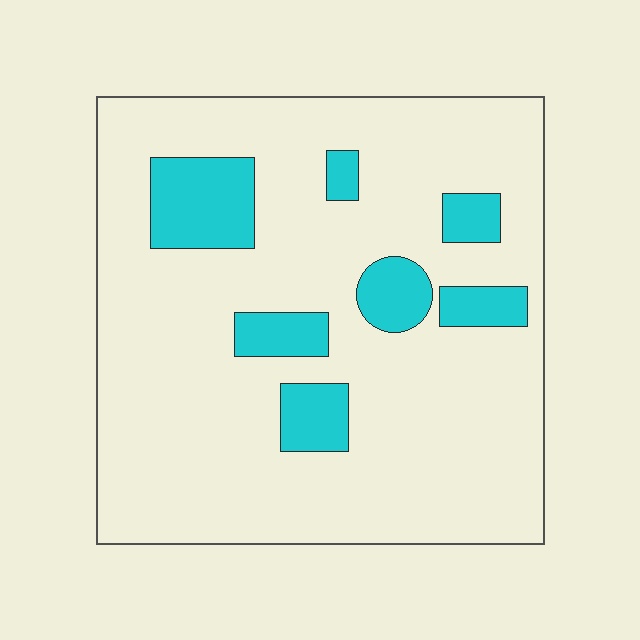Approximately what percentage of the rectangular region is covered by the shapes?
Approximately 15%.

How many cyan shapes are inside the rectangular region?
7.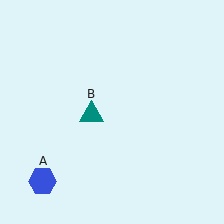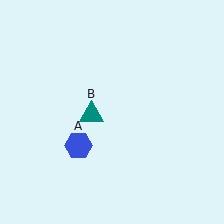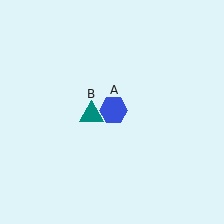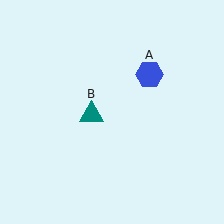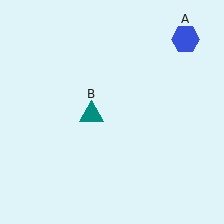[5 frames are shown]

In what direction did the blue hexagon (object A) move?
The blue hexagon (object A) moved up and to the right.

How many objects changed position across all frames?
1 object changed position: blue hexagon (object A).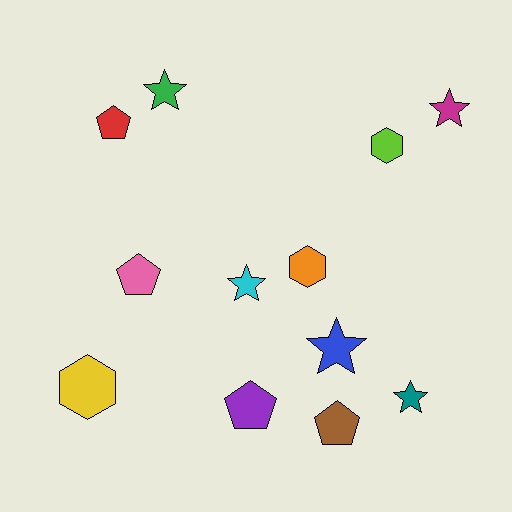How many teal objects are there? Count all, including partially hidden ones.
There is 1 teal object.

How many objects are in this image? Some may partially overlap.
There are 12 objects.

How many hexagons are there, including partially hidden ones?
There are 3 hexagons.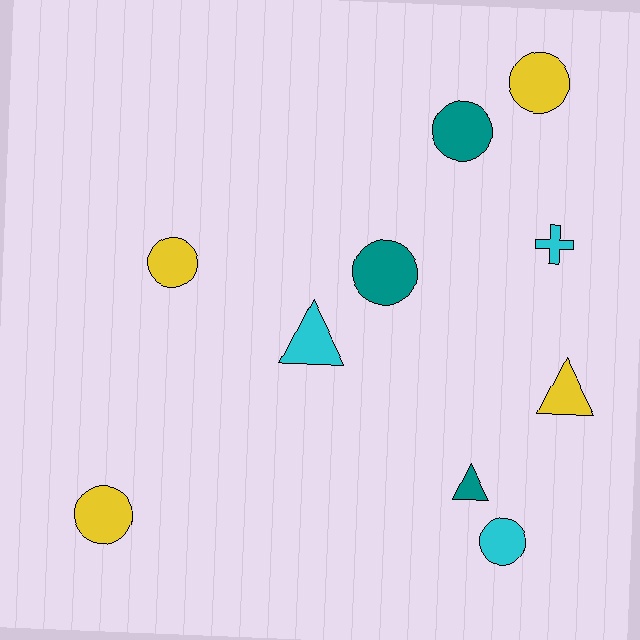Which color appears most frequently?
Yellow, with 4 objects.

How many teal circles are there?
There are 2 teal circles.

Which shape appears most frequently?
Circle, with 6 objects.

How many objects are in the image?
There are 10 objects.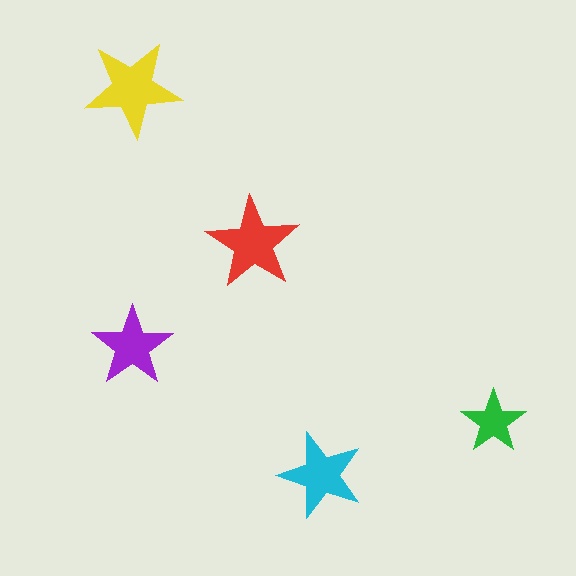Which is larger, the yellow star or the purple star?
The yellow one.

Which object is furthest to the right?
The green star is rightmost.